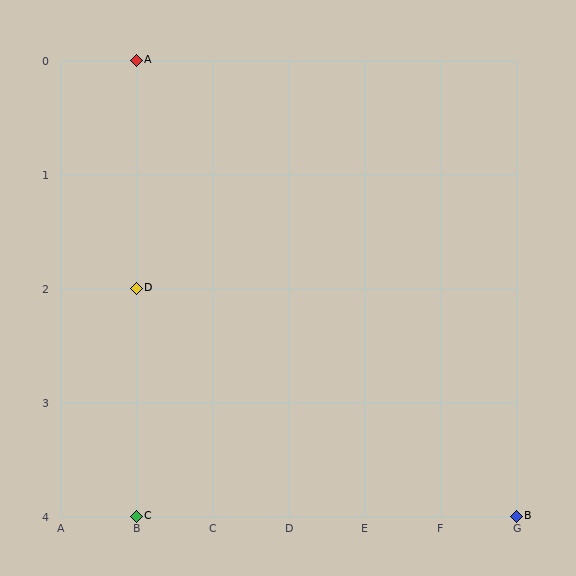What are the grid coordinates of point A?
Point A is at grid coordinates (B, 0).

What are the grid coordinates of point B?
Point B is at grid coordinates (G, 4).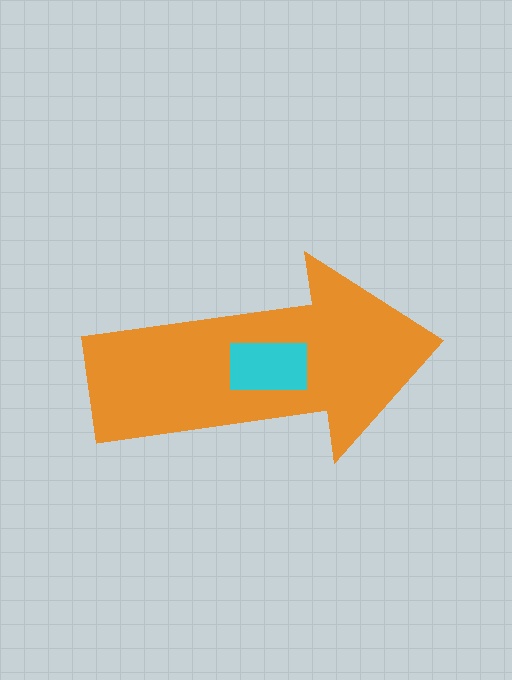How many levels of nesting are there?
2.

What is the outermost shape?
The orange arrow.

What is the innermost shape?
The cyan rectangle.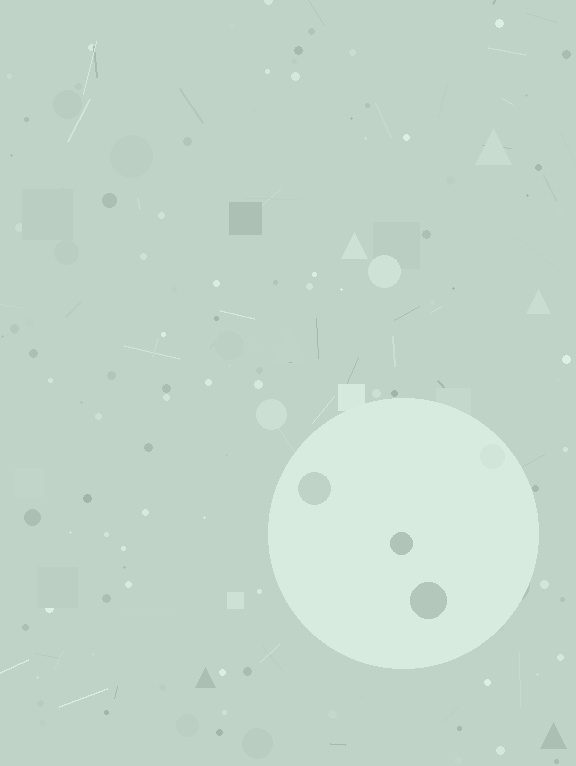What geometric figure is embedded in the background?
A circle is embedded in the background.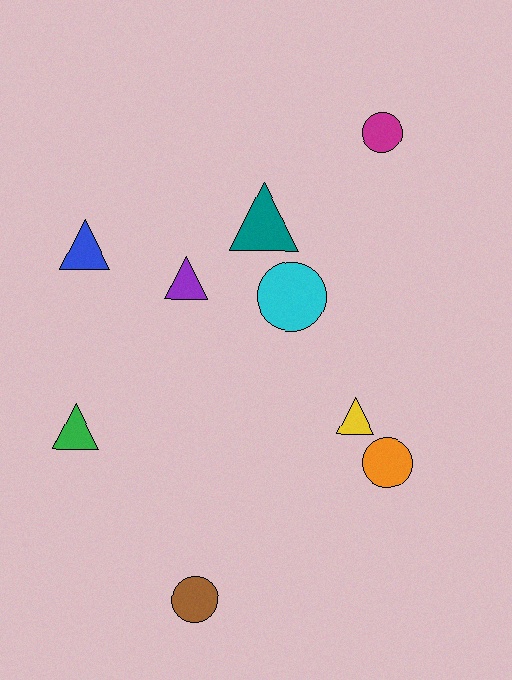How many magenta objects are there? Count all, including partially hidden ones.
There is 1 magenta object.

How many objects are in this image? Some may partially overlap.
There are 9 objects.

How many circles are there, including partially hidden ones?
There are 4 circles.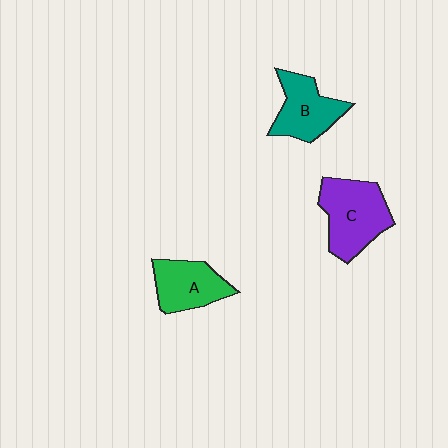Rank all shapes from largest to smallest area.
From largest to smallest: C (purple), B (teal), A (green).